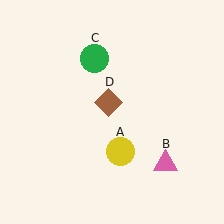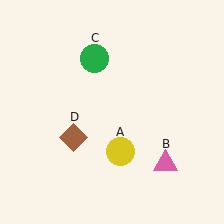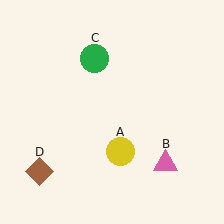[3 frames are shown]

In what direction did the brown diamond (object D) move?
The brown diamond (object D) moved down and to the left.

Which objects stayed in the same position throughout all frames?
Yellow circle (object A) and pink triangle (object B) and green circle (object C) remained stationary.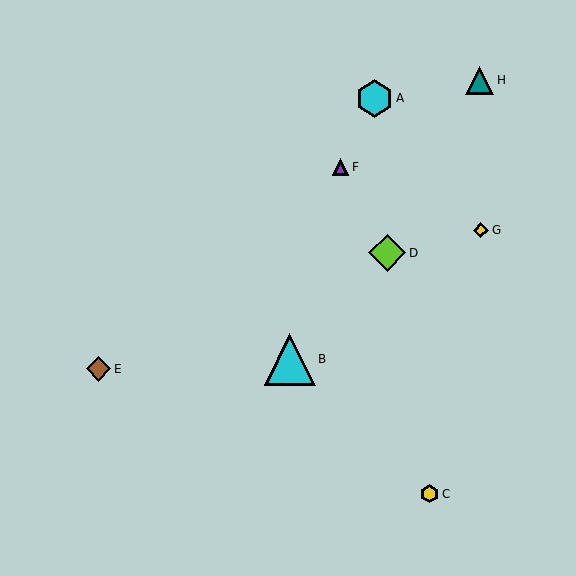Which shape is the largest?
The cyan triangle (labeled B) is the largest.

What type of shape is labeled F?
Shape F is a purple triangle.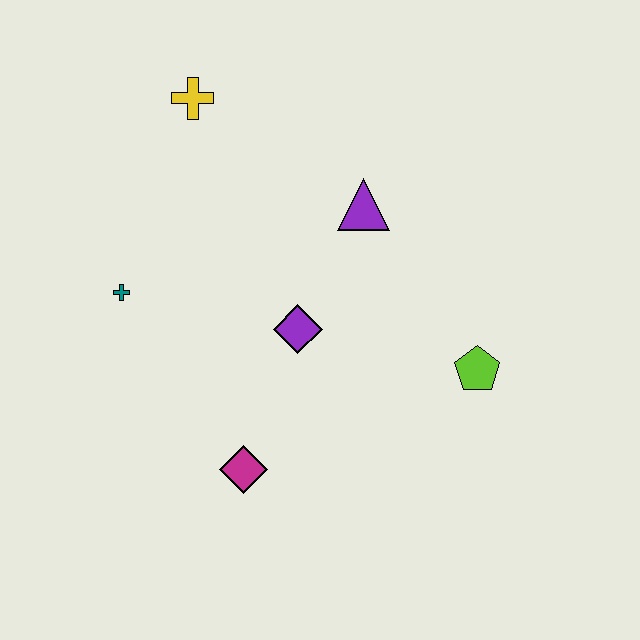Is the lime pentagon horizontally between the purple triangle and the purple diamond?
No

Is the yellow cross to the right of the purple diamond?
No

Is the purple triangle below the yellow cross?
Yes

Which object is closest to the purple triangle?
The purple diamond is closest to the purple triangle.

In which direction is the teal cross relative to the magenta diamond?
The teal cross is above the magenta diamond.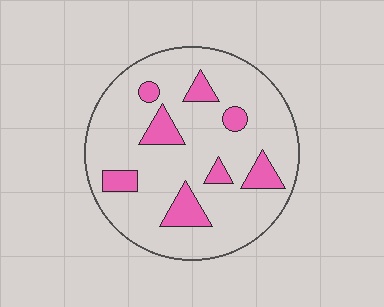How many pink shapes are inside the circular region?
8.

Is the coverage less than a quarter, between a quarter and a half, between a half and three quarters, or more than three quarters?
Less than a quarter.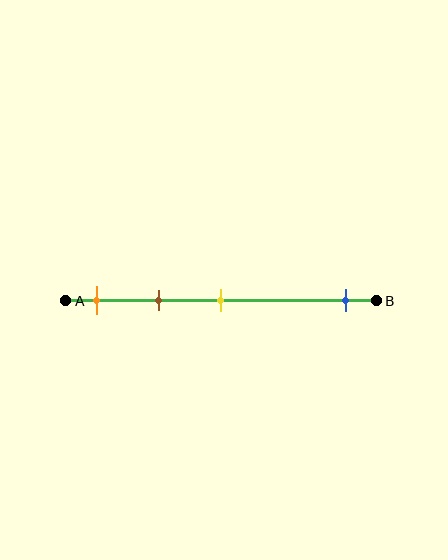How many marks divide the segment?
There are 4 marks dividing the segment.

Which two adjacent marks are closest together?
The orange and brown marks are the closest adjacent pair.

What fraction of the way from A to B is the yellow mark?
The yellow mark is approximately 50% (0.5) of the way from A to B.